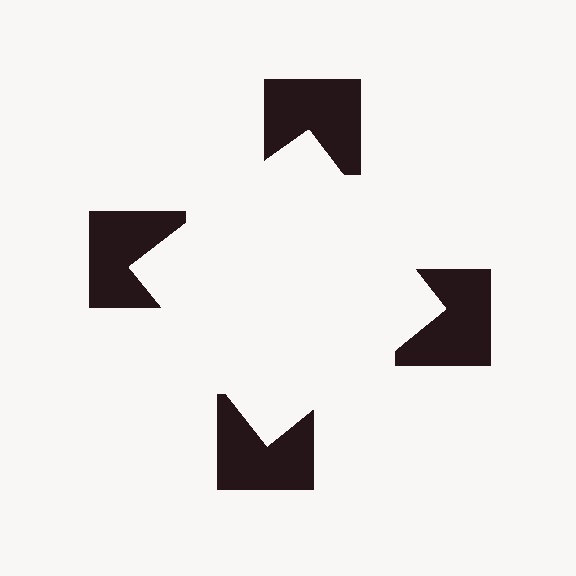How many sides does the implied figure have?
4 sides.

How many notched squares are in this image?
There are 4 — one at each vertex of the illusory square.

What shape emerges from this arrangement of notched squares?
An illusory square — its edges are inferred from the aligned wedge cuts in the notched squares, not physically drawn.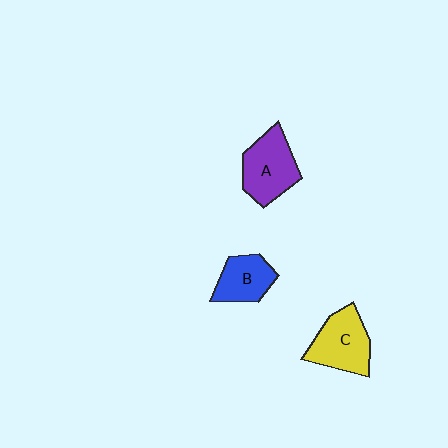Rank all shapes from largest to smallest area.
From largest to smallest: A (purple), C (yellow), B (blue).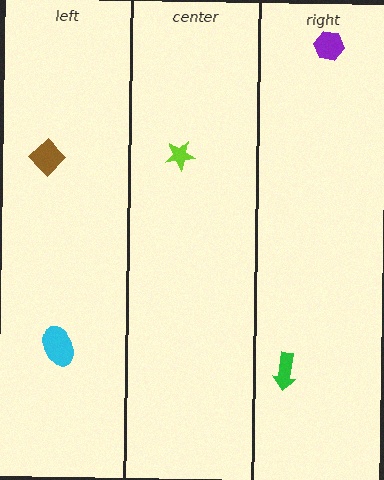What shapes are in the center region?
The lime star.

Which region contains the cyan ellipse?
The left region.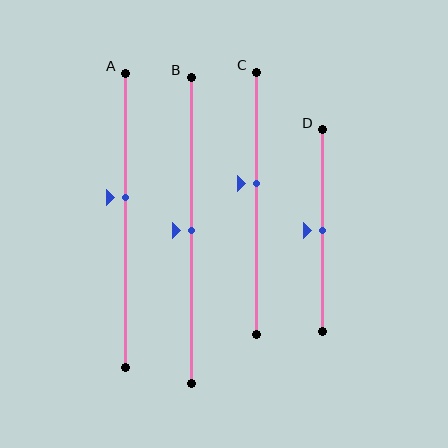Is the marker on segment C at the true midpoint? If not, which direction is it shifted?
No, the marker on segment C is shifted upward by about 8% of the segment length.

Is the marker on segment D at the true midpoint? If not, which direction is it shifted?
Yes, the marker on segment D is at the true midpoint.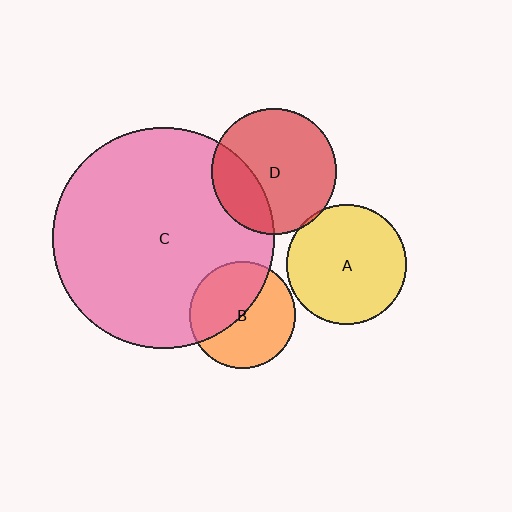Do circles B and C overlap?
Yes.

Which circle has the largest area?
Circle C (pink).